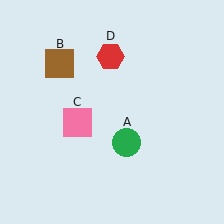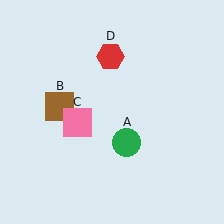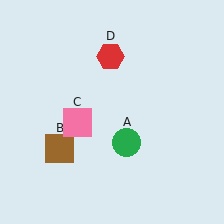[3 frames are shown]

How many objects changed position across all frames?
1 object changed position: brown square (object B).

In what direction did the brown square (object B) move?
The brown square (object B) moved down.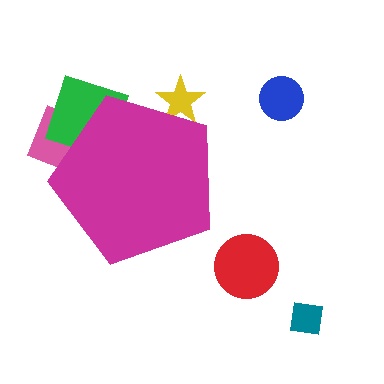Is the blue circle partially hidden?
No, the blue circle is fully visible.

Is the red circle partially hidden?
No, the red circle is fully visible.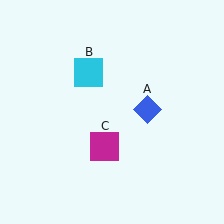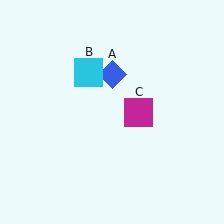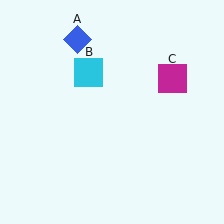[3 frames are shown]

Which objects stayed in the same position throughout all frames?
Cyan square (object B) remained stationary.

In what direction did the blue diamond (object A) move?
The blue diamond (object A) moved up and to the left.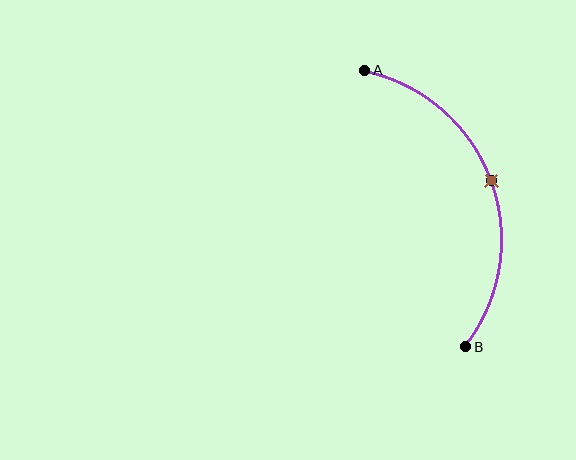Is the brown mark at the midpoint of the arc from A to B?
Yes. The brown mark lies on the arc at equal arc-length from both A and B — it is the arc midpoint.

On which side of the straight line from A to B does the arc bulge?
The arc bulges to the right of the straight line connecting A and B.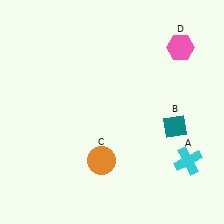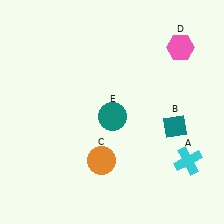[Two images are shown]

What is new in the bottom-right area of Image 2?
A teal circle (E) was added in the bottom-right area of Image 2.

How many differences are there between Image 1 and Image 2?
There is 1 difference between the two images.